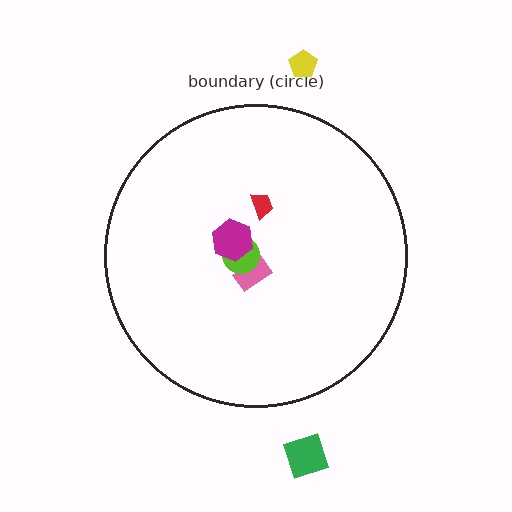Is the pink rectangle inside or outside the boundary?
Inside.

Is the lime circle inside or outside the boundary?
Inside.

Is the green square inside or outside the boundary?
Outside.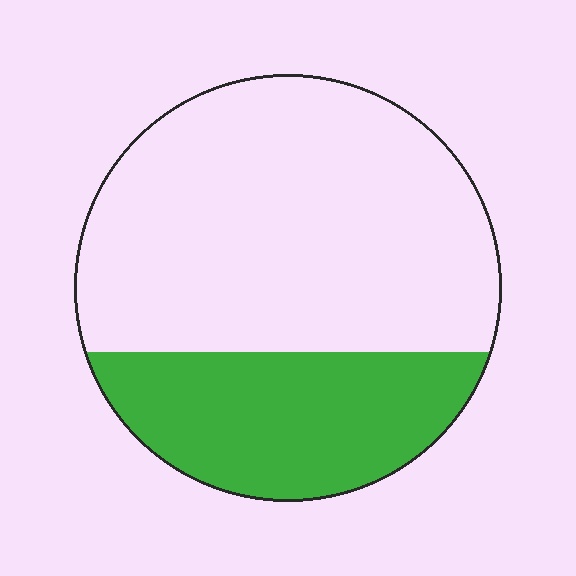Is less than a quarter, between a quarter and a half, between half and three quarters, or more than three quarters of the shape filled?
Between a quarter and a half.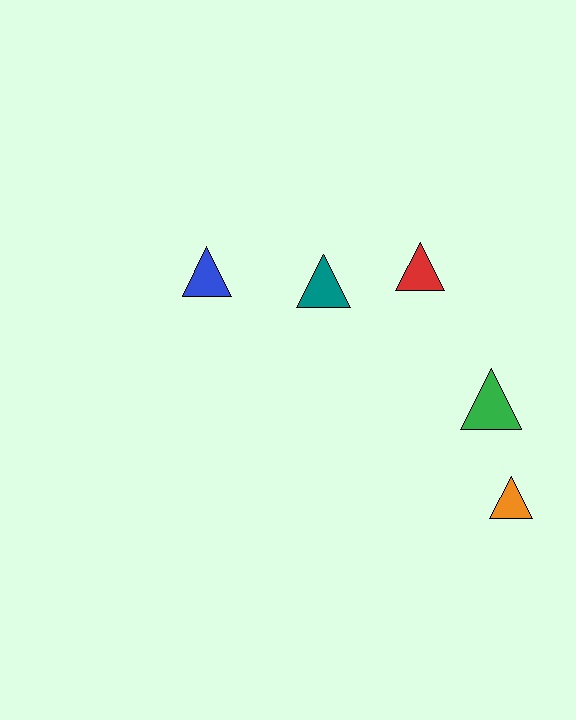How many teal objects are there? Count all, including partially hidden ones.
There is 1 teal object.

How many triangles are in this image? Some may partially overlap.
There are 5 triangles.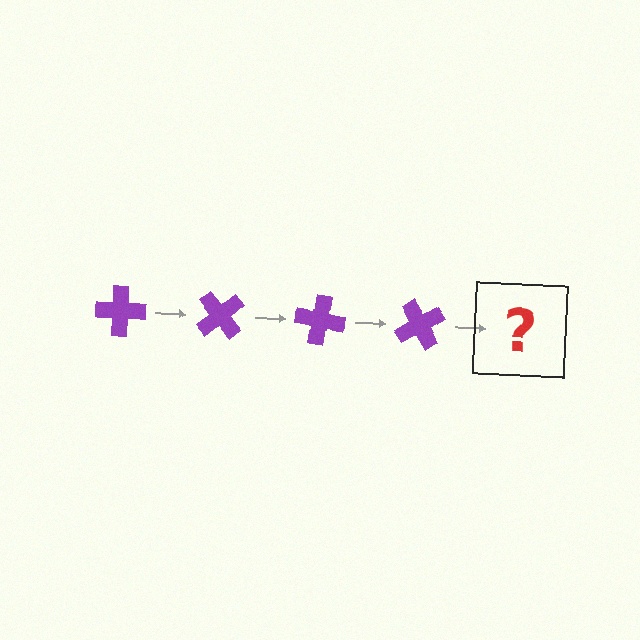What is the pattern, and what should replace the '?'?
The pattern is that the cross rotates 50 degrees each step. The '?' should be a purple cross rotated 200 degrees.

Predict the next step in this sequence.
The next step is a purple cross rotated 200 degrees.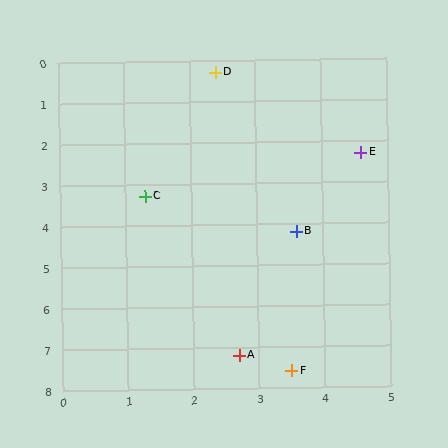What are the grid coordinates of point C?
Point C is at approximately (1.3, 3.3).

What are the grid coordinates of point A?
Point A is at approximately (2.7, 7.2).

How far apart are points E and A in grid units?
Points E and A are about 5.3 grid units apart.